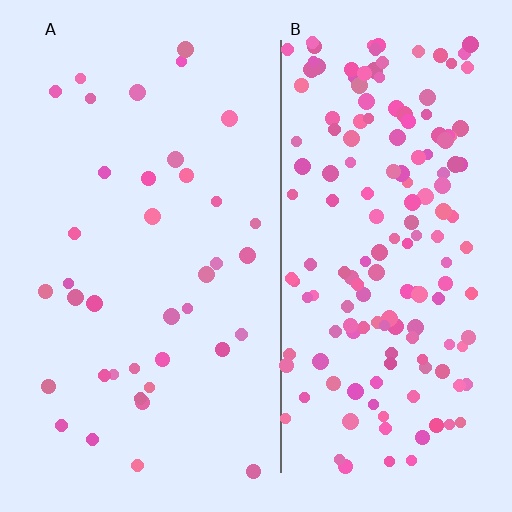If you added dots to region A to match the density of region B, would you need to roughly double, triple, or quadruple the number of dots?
Approximately quadruple.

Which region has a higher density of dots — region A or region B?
B (the right).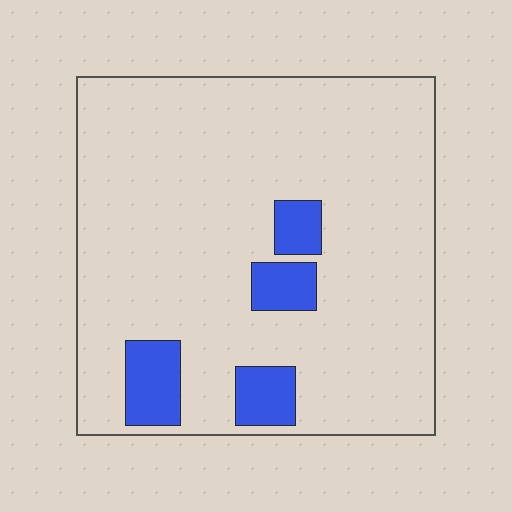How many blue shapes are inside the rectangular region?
4.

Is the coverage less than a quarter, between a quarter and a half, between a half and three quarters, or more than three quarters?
Less than a quarter.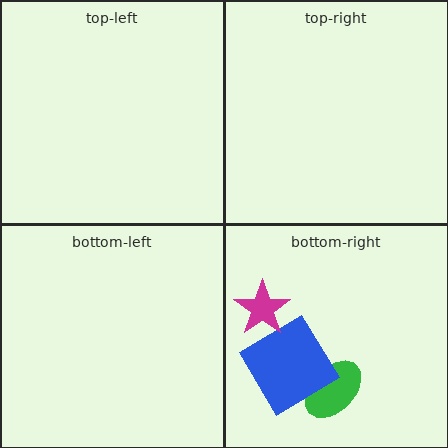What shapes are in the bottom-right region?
The green ellipse, the blue diamond, the magenta star.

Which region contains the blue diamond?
The bottom-right region.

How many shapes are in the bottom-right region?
3.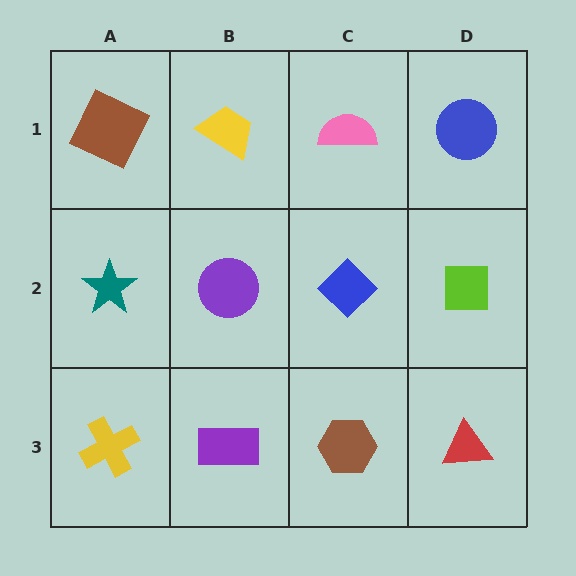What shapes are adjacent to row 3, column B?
A purple circle (row 2, column B), a yellow cross (row 3, column A), a brown hexagon (row 3, column C).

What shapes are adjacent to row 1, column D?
A lime square (row 2, column D), a pink semicircle (row 1, column C).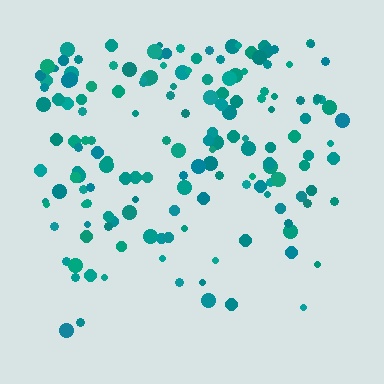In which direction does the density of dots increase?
From bottom to top, with the top side densest.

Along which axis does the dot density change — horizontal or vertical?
Vertical.